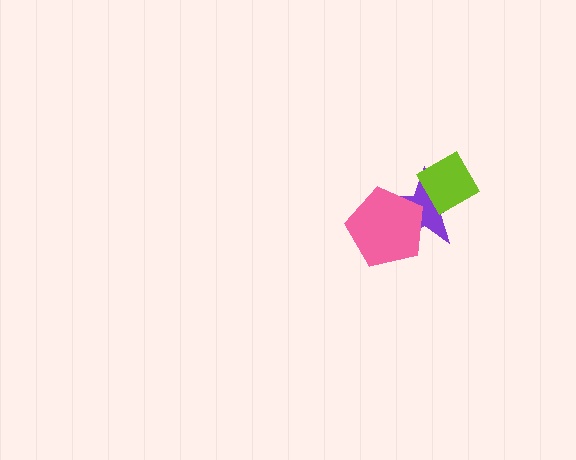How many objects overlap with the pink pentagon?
1 object overlaps with the pink pentagon.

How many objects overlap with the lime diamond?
1 object overlaps with the lime diamond.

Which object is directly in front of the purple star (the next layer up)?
The lime diamond is directly in front of the purple star.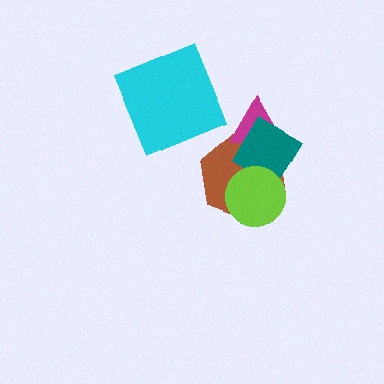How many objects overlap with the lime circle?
2 objects overlap with the lime circle.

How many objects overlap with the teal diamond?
3 objects overlap with the teal diamond.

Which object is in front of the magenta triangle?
The teal diamond is in front of the magenta triangle.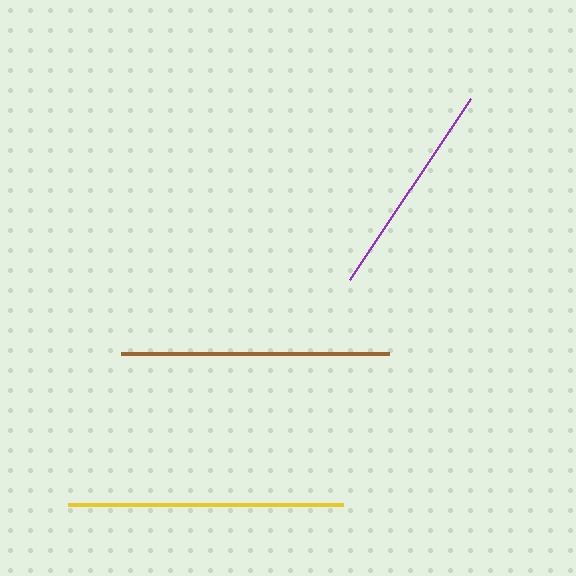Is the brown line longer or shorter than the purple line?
The brown line is longer than the purple line.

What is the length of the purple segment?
The purple segment is approximately 219 pixels long.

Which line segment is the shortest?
The purple line is the shortest at approximately 219 pixels.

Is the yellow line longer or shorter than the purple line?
The yellow line is longer than the purple line.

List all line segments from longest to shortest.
From longest to shortest: yellow, brown, purple.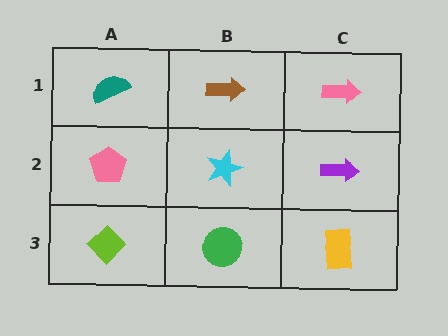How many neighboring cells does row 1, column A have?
2.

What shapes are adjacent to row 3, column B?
A cyan star (row 2, column B), a lime diamond (row 3, column A), a yellow rectangle (row 3, column C).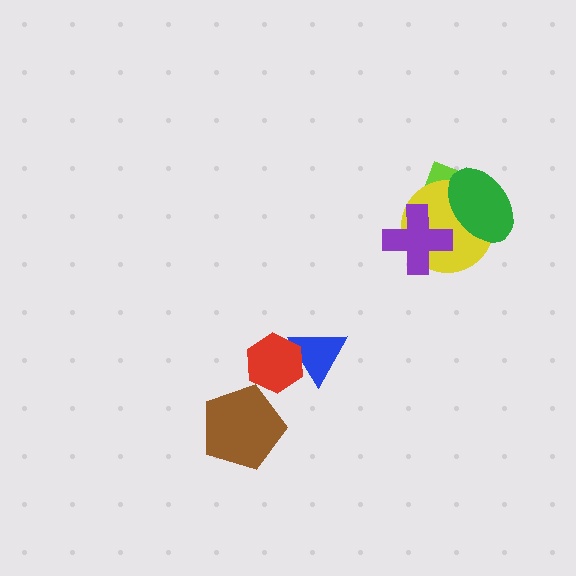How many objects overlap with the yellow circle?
3 objects overlap with the yellow circle.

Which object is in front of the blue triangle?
The red hexagon is in front of the blue triangle.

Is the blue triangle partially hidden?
Yes, it is partially covered by another shape.